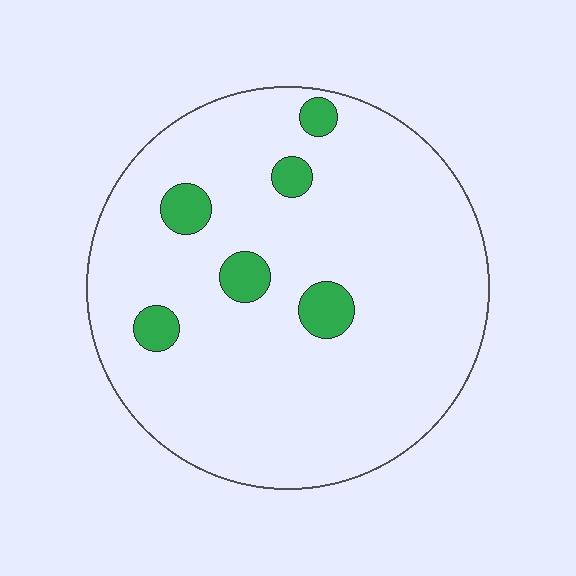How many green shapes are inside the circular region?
6.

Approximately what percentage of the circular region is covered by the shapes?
Approximately 10%.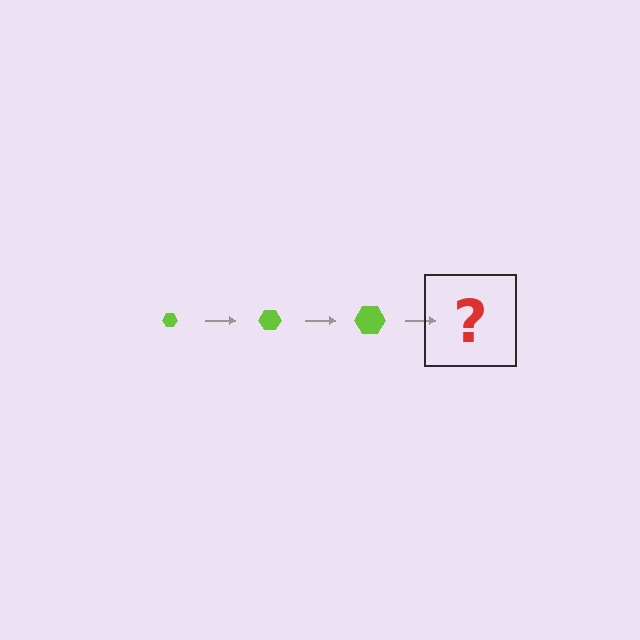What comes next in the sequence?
The next element should be a lime hexagon, larger than the previous one.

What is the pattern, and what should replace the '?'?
The pattern is that the hexagon gets progressively larger each step. The '?' should be a lime hexagon, larger than the previous one.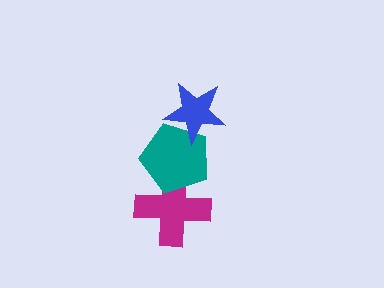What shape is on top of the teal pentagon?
The blue star is on top of the teal pentagon.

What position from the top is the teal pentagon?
The teal pentagon is 2nd from the top.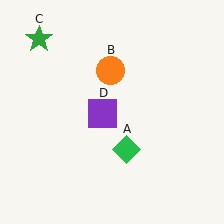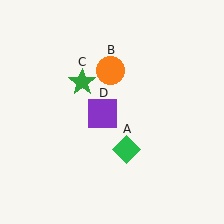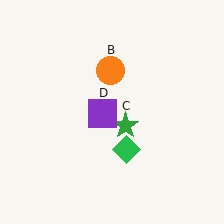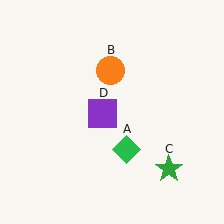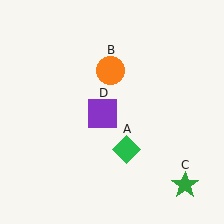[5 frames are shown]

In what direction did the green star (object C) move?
The green star (object C) moved down and to the right.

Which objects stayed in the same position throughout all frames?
Green diamond (object A) and orange circle (object B) and purple square (object D) remained stationary.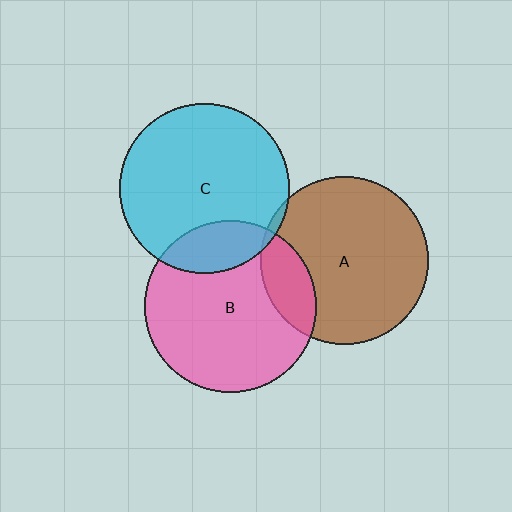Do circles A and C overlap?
Yes.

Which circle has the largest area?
Circle B (pink).